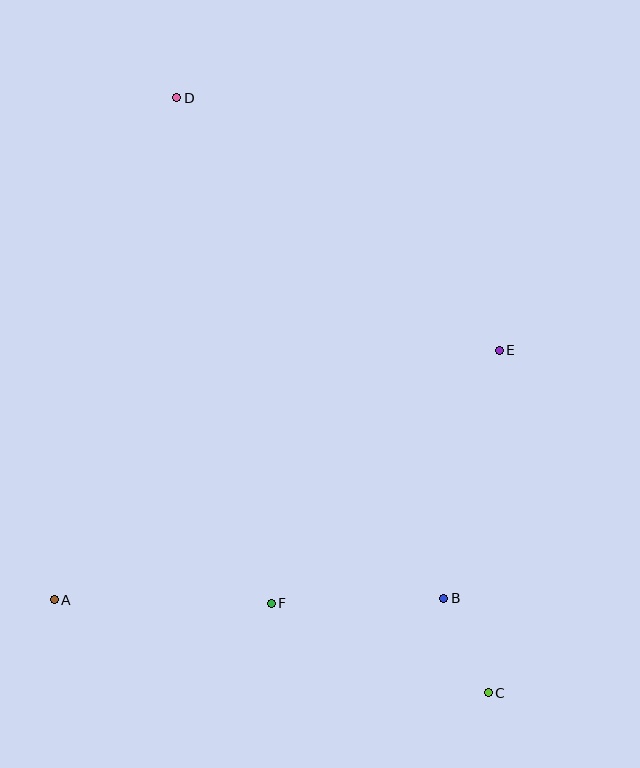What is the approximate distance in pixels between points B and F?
The distance between B and F is approximately 173 pixels.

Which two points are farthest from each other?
Points C and D are farthest from each other.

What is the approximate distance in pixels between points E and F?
The distance between E and F is approximately 341 pixels.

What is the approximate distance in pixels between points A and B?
The distance between A and B is approximately 389 pixels.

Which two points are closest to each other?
Points B and C are closest to each other.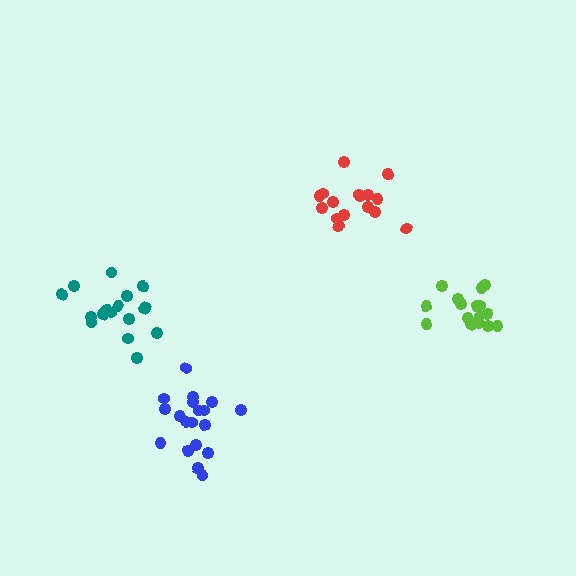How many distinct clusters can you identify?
There are 4 distinct clusters.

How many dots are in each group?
Group 1: 19 dots, Group 2: 16 dots, Group 3: 16 dots, Group 4: 18 dots (69 total).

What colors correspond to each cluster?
The clusters are colored: blue, lime, red, teal.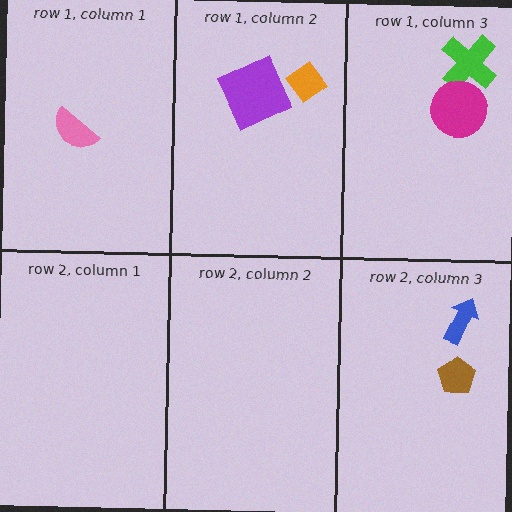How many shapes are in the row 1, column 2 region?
2.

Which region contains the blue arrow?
The row 2, column 3 region.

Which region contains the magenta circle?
The row 1, column 3 region.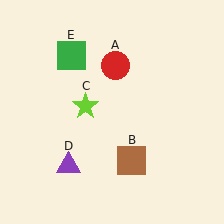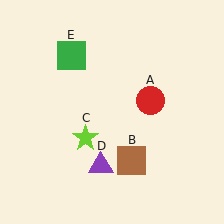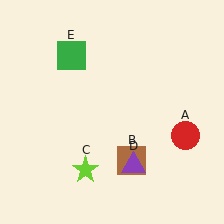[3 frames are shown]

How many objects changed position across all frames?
3 objects changed position: red circle (object A), lime star (object C), purple triangle (object D).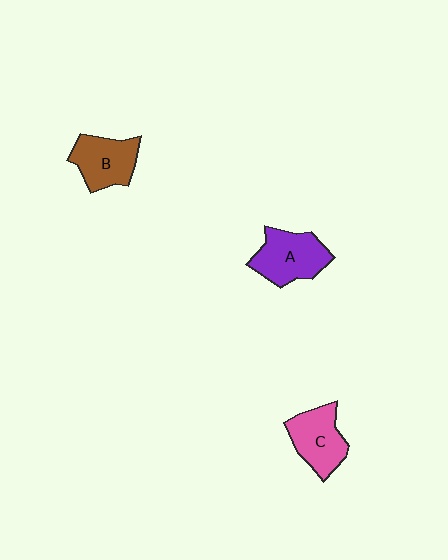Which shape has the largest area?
Shape A (purple).